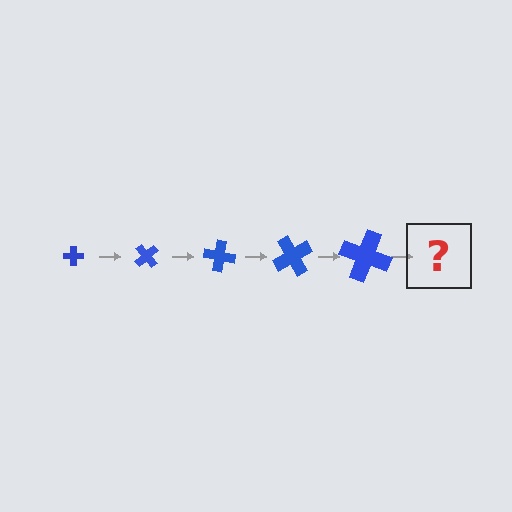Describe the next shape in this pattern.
It should be a cross, larger than the previous one and rotated 250 degrees from the start.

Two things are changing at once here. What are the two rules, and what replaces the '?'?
The two rules are that the cross grows larger each step and it rotates 50 degrees each step. The '?' should be a cross, larger than the previous one and rotated 250 degrees from the start.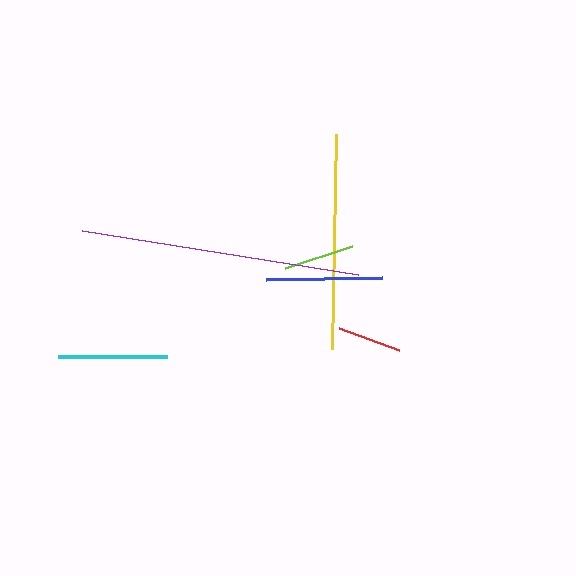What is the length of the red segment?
The red segment is approximately 64 pixels long.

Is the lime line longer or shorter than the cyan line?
The cyan line is longer than the lime line.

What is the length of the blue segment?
The blue segment is approximately 116 pixels long.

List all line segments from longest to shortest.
From longest to shortest: purple, yellow, blue, cyan, lime, red.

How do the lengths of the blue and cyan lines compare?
The blue and cyan lines are approximately the same length.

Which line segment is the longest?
The purple line is the longest at approximately 280 pixels.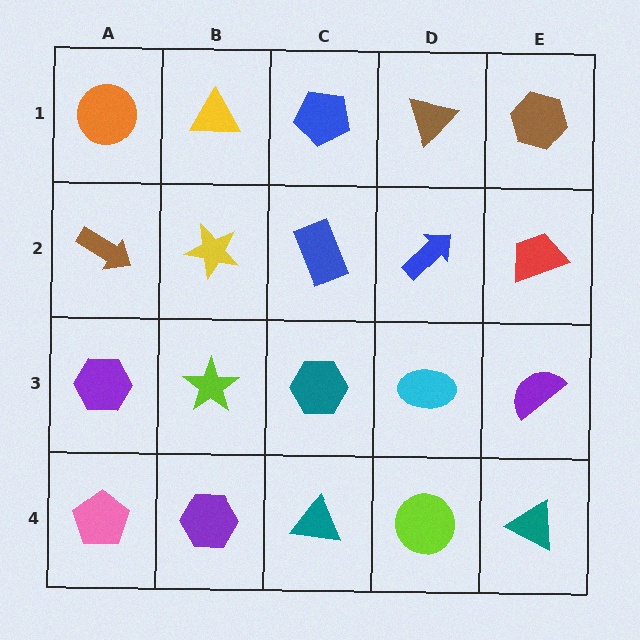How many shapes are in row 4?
5 shapes.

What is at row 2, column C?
A blue rectangle.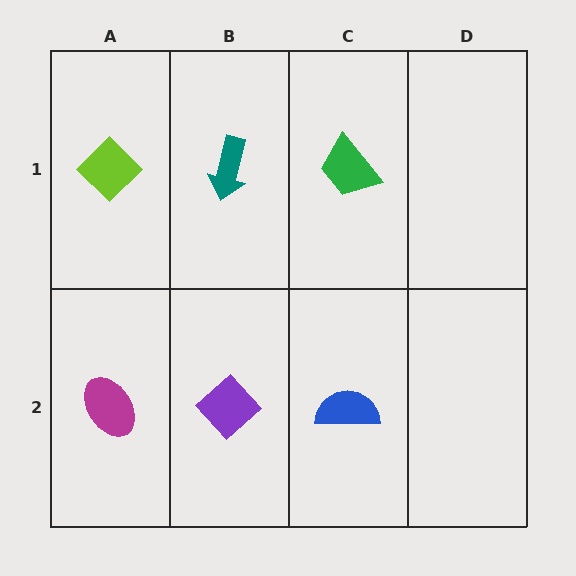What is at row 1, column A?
A lime diamond.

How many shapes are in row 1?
3 shapes.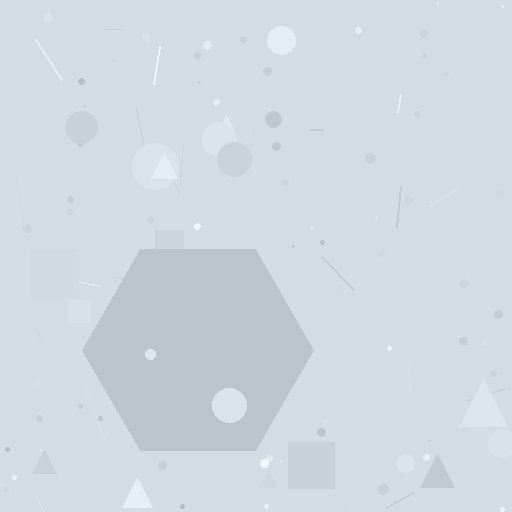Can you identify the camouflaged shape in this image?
The camouflaged shape is a hexagon.